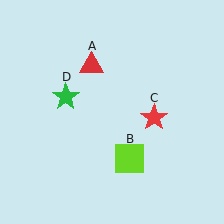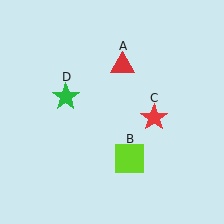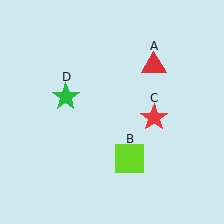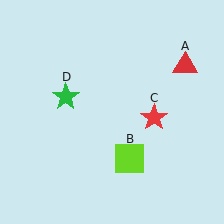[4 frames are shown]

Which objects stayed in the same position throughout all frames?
Lime square (object B) and red star (object C) and green star (object D) remained stationary.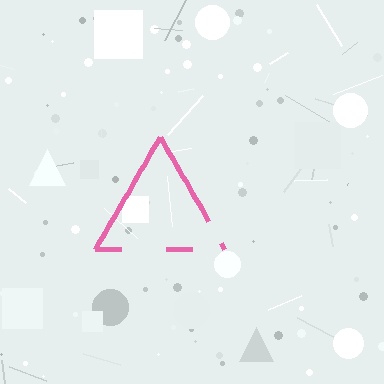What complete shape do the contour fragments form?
The contour fragments form a triangle.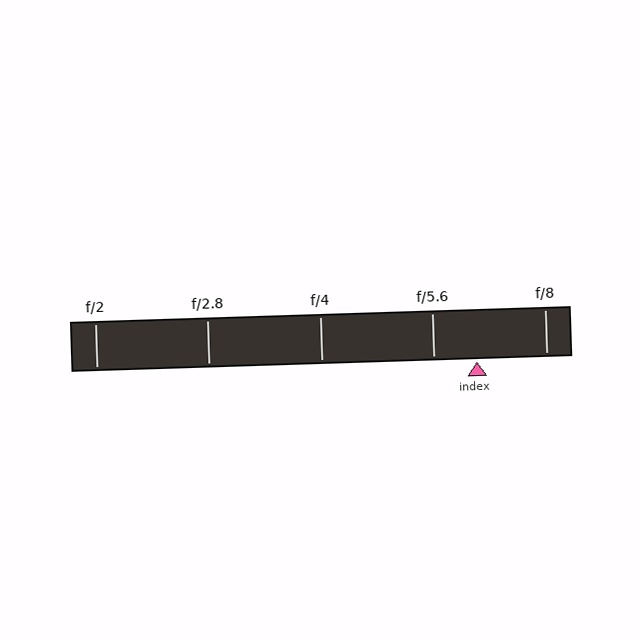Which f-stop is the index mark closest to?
The index mark is closest to f/5.6.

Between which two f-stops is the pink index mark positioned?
The index mark is between f/5.6 and f/8.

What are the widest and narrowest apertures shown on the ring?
The widest aperture shown is f/2 and the narrowest is f/8.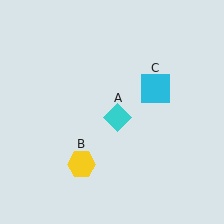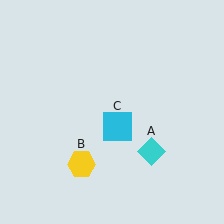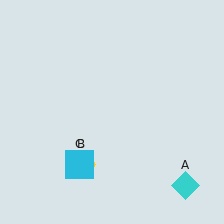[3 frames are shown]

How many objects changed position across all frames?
2 objects changed position: cyan diamond (object A), cyan square (object C).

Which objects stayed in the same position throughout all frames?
Yellow hexagon (object B) remained stationary.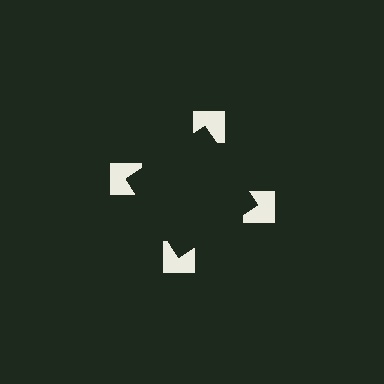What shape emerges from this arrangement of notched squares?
An illusory square — its edges are inferred from the aligned wedge cuts in the notched squares, not physically drawn.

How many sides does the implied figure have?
4 sides.